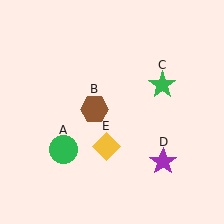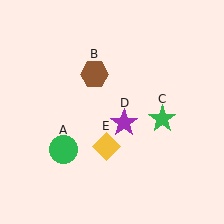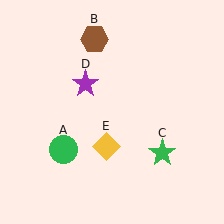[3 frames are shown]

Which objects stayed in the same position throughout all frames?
Green circle (object A) and yellow diamond (object E) remained stationary.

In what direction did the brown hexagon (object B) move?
The brown hexagon (object B) moved up.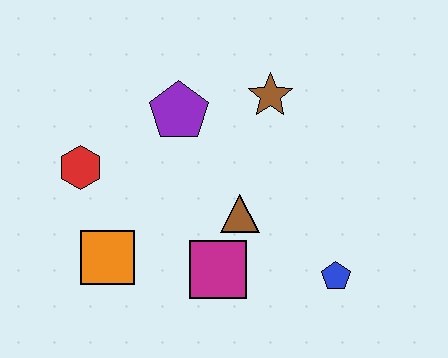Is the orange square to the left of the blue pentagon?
Yes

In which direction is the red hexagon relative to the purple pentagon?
The red hexagon is to the left of the purple pentagon.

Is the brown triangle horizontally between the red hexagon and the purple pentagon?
No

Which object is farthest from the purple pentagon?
The blue pentagon is farthest from the purple pentagon.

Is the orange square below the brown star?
Yes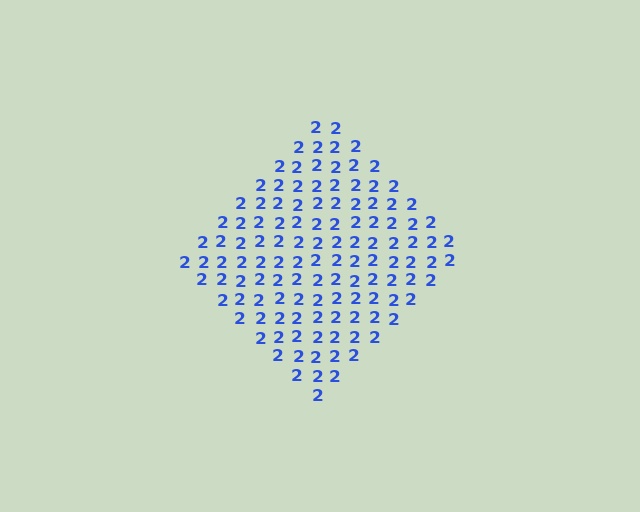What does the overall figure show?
The overall figure shows a diamond.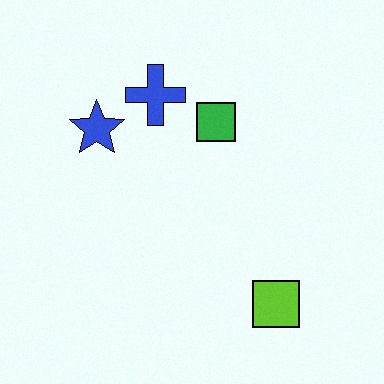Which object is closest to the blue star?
The blue cross is closest to the blue star.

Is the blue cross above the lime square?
Yes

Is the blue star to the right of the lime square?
No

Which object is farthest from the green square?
The lime square is farthest from the green square.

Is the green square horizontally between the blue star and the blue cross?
No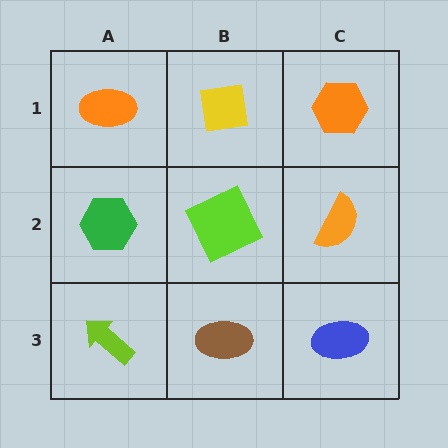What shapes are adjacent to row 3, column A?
A green hexagon (row 2, column A), a brown ellipse (row 3, column B).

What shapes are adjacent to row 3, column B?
A lime square (row 2, column B), a lime arrow (row 3, column A), a blue ellipse (row 3, column C).